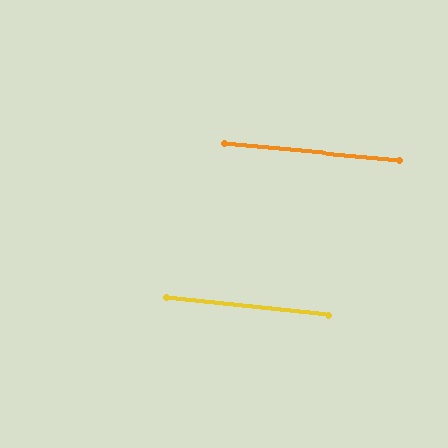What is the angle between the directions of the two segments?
Approximately 0 degrees.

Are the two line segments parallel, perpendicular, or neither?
Parallel — their directions differ by only 0.4°.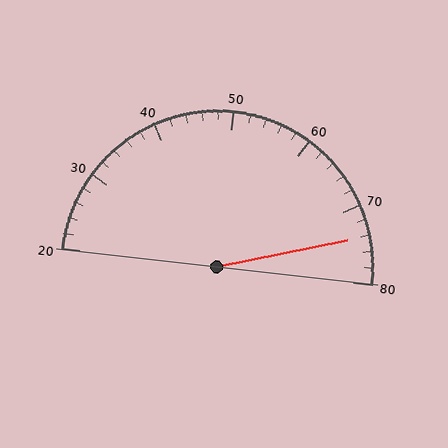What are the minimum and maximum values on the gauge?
The gauge ranges from 20 to 80.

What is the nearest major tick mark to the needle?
The nearest major tick mark is 70.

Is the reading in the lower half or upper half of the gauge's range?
The reading is in the upper half of the range (20 to 80).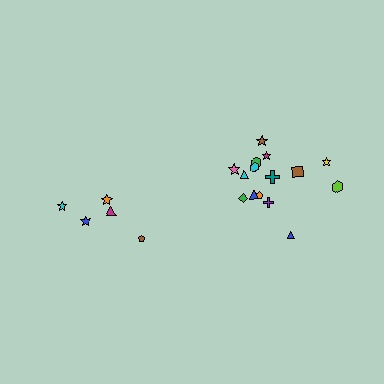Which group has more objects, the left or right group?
The right group.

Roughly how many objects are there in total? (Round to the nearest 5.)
Roughly 20 objects in total.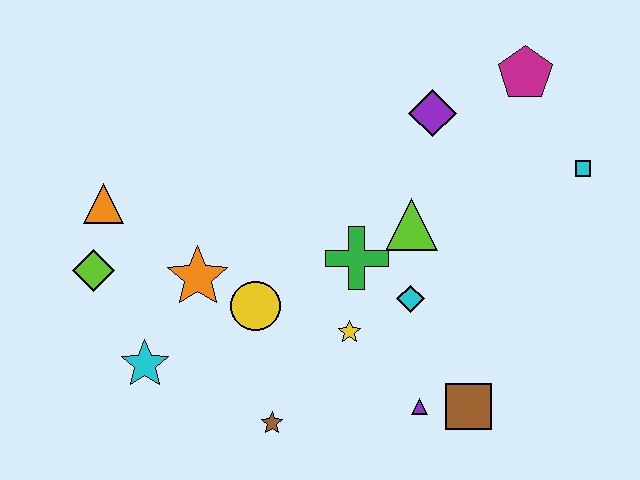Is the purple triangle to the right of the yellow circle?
Yes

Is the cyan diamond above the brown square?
Yes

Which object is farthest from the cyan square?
The lime diamond is farthest from the cyan square.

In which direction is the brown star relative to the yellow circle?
The brown star is below the yellow circle.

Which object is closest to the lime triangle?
The green cross is closest to the lime triangle.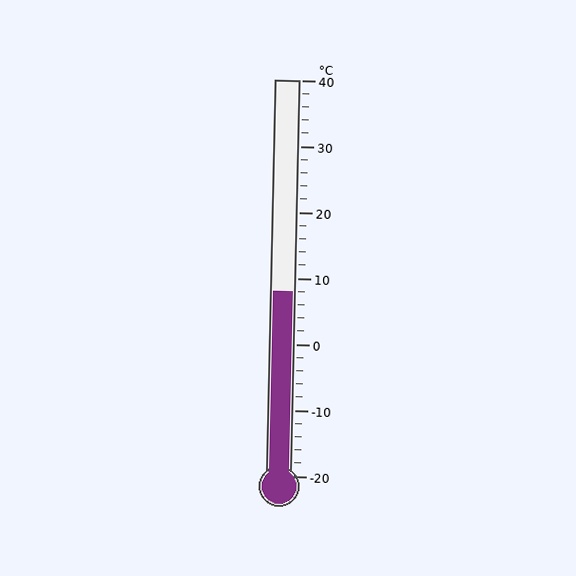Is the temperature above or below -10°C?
The temperature is above -10°C.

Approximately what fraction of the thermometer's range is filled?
The thermometer is filled to approximately 45% of its range.